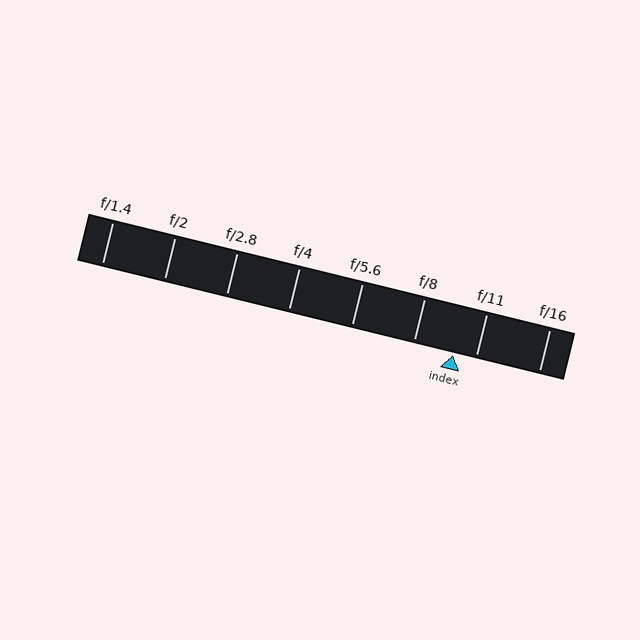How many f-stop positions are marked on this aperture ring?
There are 8 f-stop positions marked.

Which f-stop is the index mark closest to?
The index mark is closest to f/11.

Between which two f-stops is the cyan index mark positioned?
The index mark is between f/8 and f/11.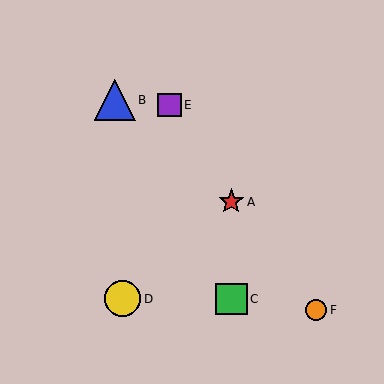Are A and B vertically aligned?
No, A is at x≈231 and B is at x≈115.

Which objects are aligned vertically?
Objects A, C are aligned vertically.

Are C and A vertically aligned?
Yes, both are at x≈231.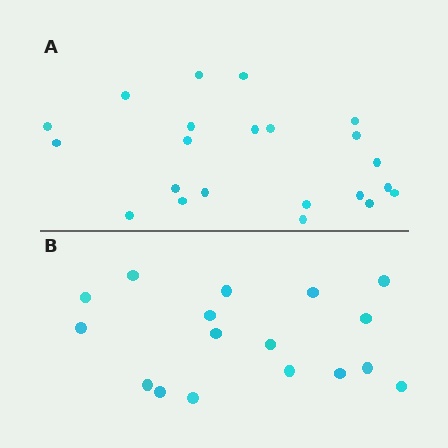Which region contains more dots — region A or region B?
Region A (the top region) has more dots.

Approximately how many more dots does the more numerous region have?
Region A has about 5 more dots than region B.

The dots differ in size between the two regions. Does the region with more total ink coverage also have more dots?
No. Region B has more total ink coverage because its dots are larger, but region A actually contains more individual dots. Total area can be misleading — the number of items is what matters here.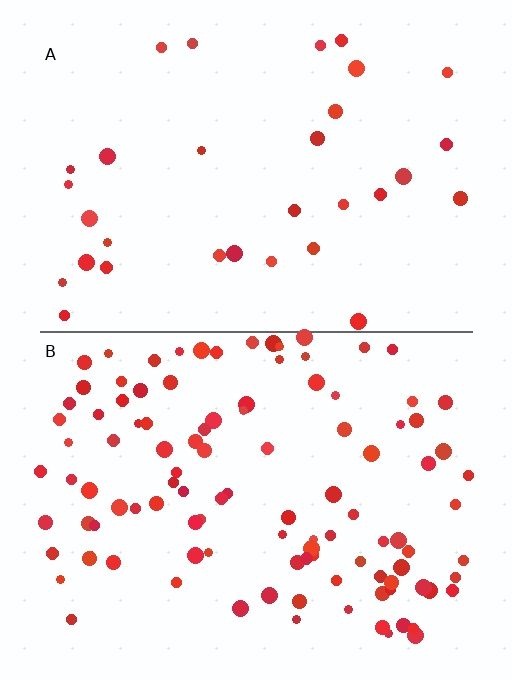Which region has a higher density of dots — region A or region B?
B (the bottom).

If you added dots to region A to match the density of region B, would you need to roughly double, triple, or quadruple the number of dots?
Approximately triple.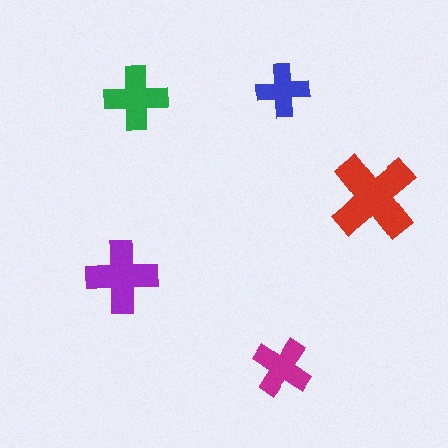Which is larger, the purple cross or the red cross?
The red one.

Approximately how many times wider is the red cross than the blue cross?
About 1.5 times wider.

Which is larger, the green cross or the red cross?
The red one.